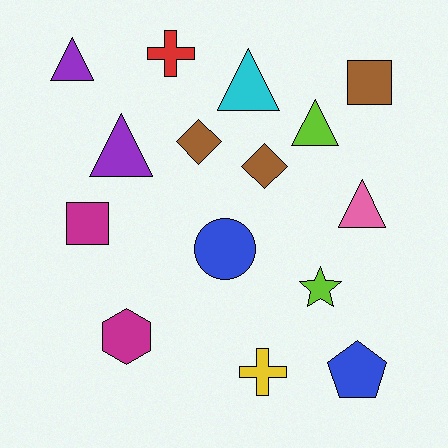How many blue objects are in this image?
There are 2 blue objects.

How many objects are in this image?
There are 15 objects.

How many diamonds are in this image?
There are 2 diamonds.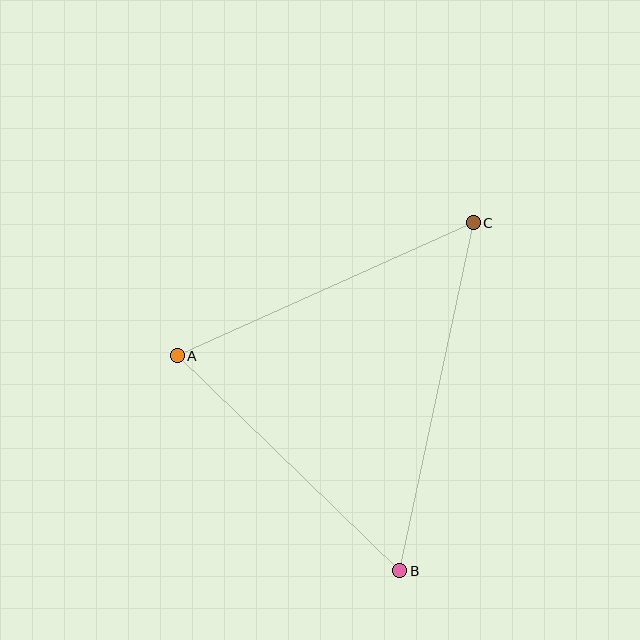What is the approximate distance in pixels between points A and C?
The distance between A and C is approximately 324 pixels.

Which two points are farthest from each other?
Points B and C are farthest from each other.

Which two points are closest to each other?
Points A and B are closest to each other.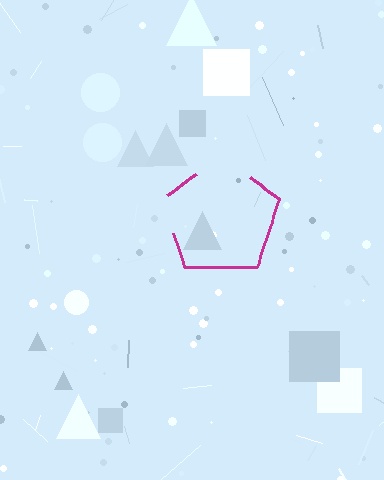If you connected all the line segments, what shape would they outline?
They would outline a pentagon.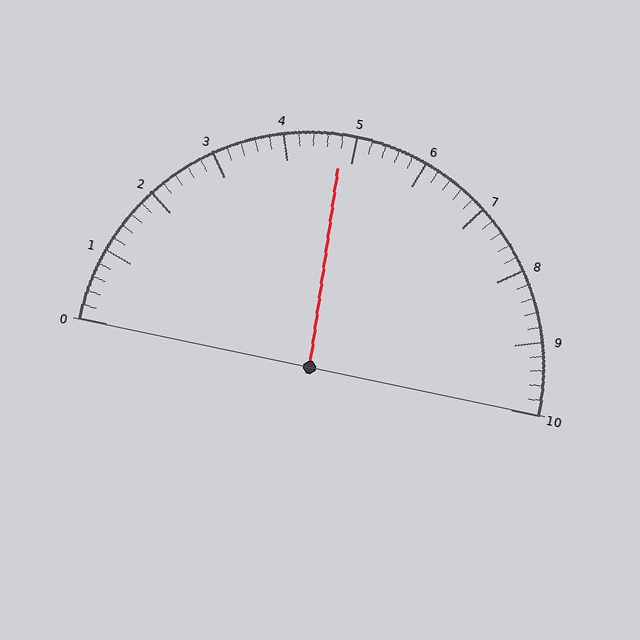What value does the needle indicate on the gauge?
The needle indicates approximately 4.8.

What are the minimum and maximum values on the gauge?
The gauge ranges from 0 to 10.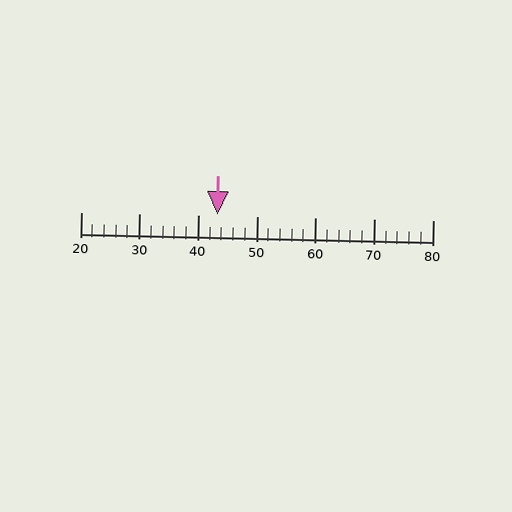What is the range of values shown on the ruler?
The ruler shows values from 20 to 80.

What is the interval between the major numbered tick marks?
The major tick marks are spaced 10 units apart.